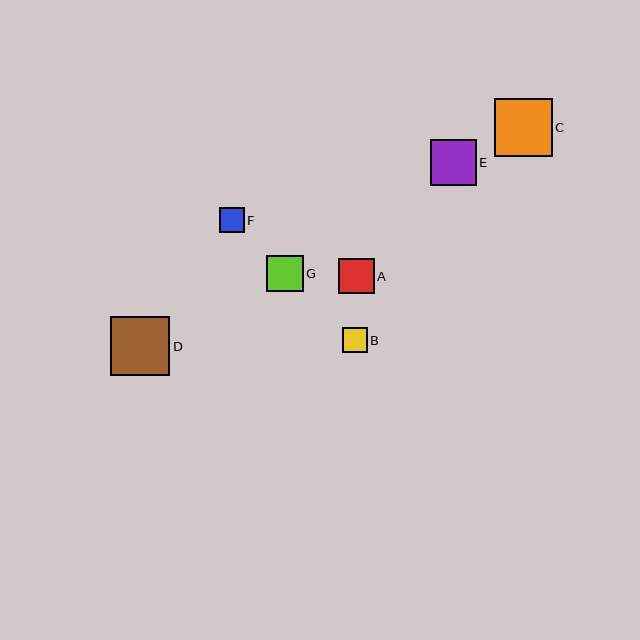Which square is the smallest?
Square F is the smallest with a size of approximately 25 pixels.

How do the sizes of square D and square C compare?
Square D and square C are approximately the same size.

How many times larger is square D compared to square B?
Square D is approximately 2.3 times the size of square B.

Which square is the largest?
Square D is the largest with a size of approximately 59 pixels.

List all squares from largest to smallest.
From largest to smallest: D, C, E, G, A, B, F.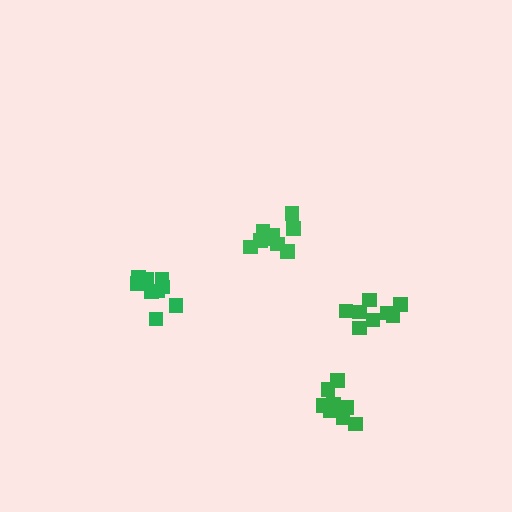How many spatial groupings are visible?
There are 4 spatial groupings.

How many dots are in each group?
Group 1: 9 dots, Group 2: 10 dots, Group 3: 8 dots, Group 4: 8 dots (35 total).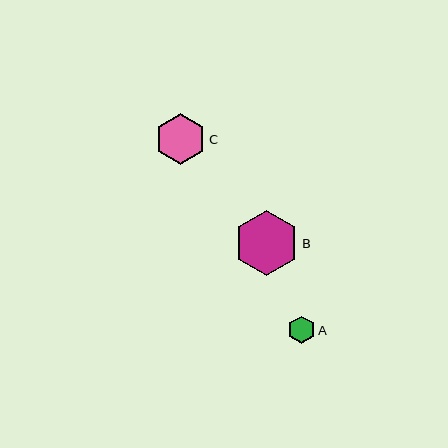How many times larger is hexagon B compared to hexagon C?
Hexagon B is approximately 1.3 times the size of hexagon C.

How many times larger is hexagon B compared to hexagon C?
Hexagon B is approximately 1.3 times the size of hexagon C.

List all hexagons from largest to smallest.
From largest to smallest: B, C, A.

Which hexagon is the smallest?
Hexagon A is the smallest with a size of approximately 27 pixels.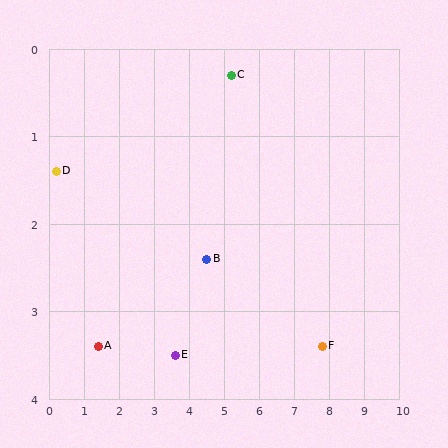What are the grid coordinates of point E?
Point E is at approximately (3.6, 3.5).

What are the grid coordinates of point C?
Point C is at approximately (5.2, 0.3).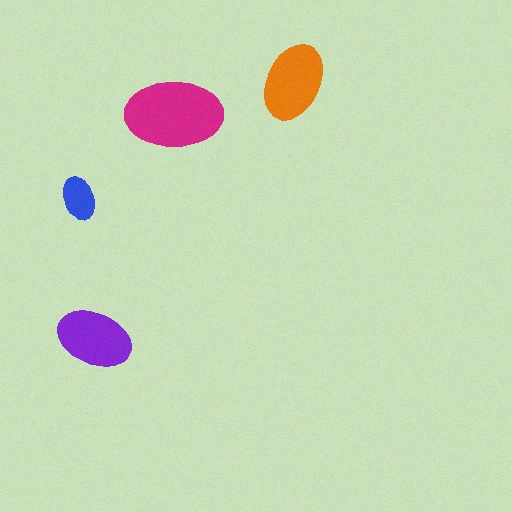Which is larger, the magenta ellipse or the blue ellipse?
The magenta one.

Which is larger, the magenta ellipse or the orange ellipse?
The magenta one.